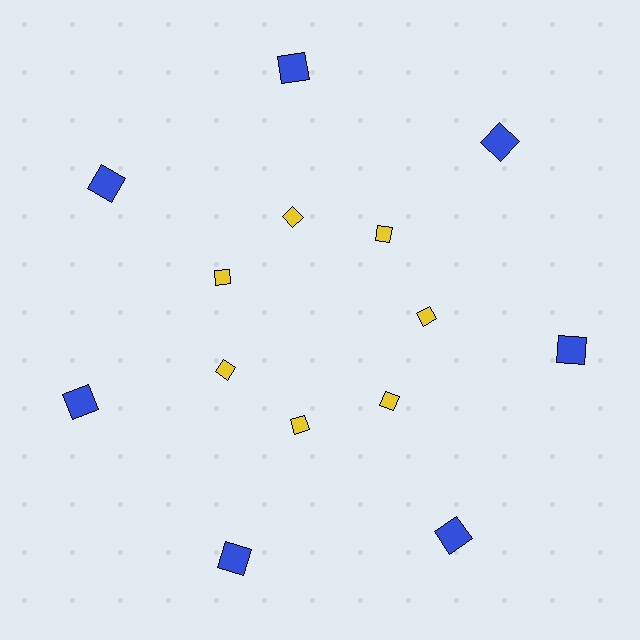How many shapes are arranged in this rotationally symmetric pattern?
There are 14 shapes, arranged in 7 groups of 2.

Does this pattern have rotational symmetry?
Yes, this pattern has 7-fold rotational symmetry. It looks the same after rotating 51 degrees around the center.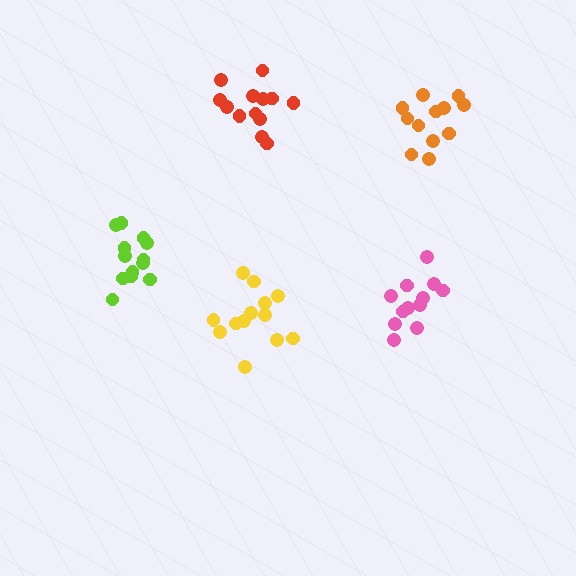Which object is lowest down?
The yellow cluster is bottommost.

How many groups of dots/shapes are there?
There are 5 groups.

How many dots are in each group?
Group 1: 13 dots, Group 2: 13 dots, Group 3: 12 dots, Group 4: 13 dots, Group 5: 12 dots (63 total).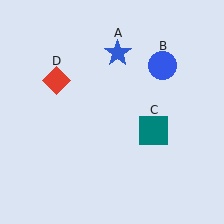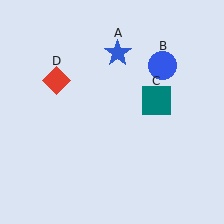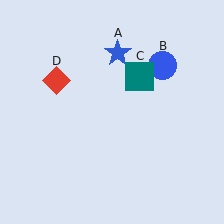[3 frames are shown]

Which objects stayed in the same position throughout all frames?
Blue star (object A) and blue circle (object B) and red diamond (object D) remained stationary.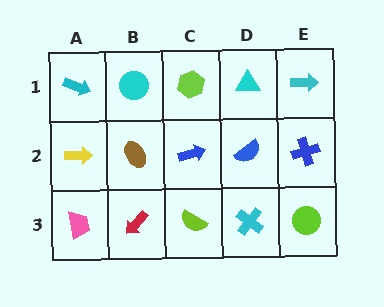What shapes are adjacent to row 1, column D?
A blue semicircle (row 2, column D), a lime hexagon (row 1, column C), a cyan arrow (row 1, column E).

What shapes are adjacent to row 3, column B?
A brown ellipse (row 2, column B), a pink trapezoid (row 3, column A), a lime semicircle (row 3, column C).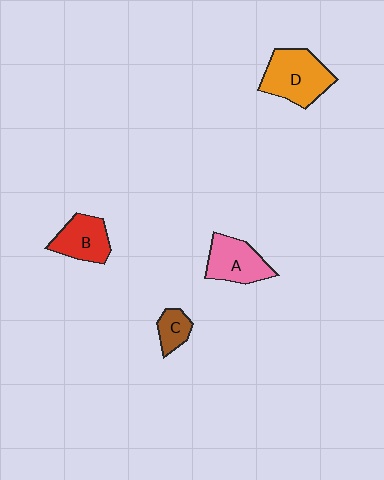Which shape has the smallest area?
Shape C (brown).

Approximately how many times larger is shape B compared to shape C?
Approximately 1.8 times.